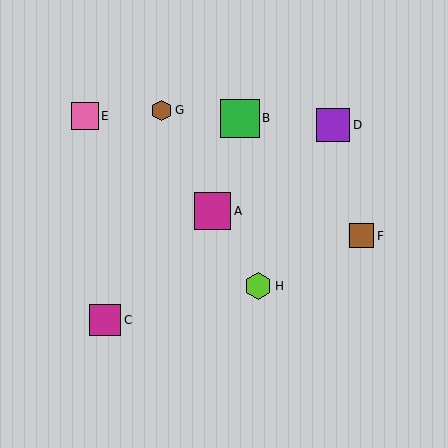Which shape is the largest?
The green square (labeled B) is the largest.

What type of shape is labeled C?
Shape C is a magenta square.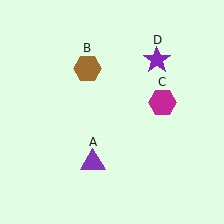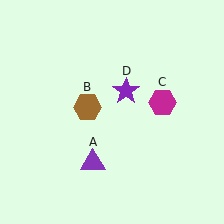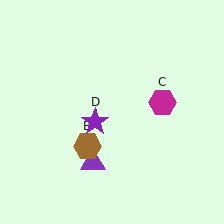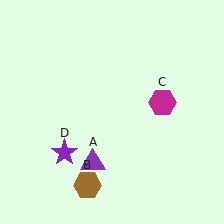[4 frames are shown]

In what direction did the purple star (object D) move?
The purple star (object D) moved down and to the left.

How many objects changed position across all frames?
2 objects changed position: brown hexagon (object B), purple star (object D).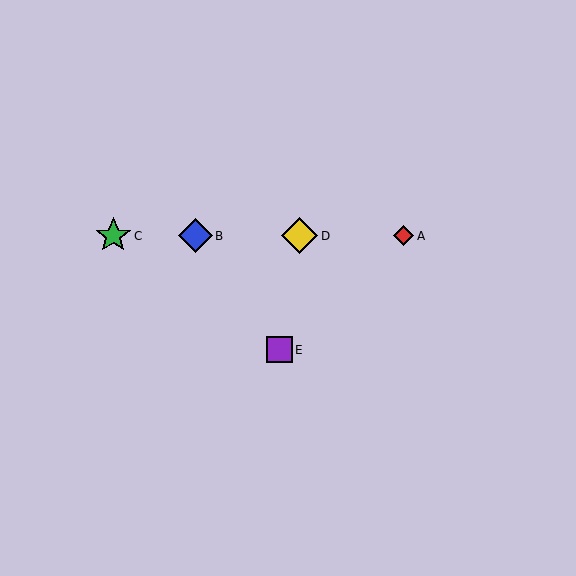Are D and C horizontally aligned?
Yes, both are at y≈236.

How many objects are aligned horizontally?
4 objects (A, B, C, D) are aligned horizontally.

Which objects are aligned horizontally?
Objects A, B, C, D are aligned horizontally.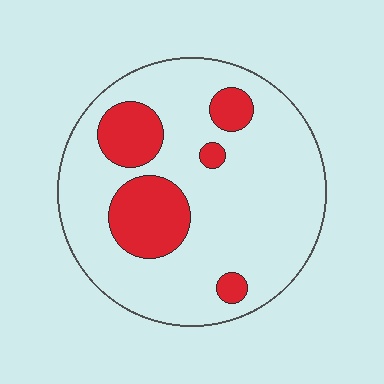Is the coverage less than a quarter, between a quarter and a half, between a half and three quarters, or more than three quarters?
Less than a quarter.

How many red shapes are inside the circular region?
5.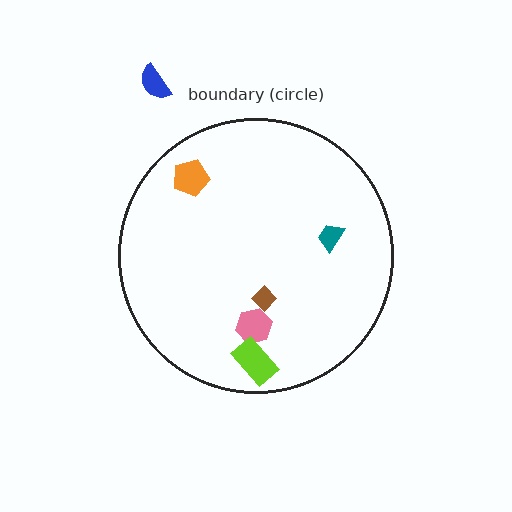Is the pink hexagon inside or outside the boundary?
Inside.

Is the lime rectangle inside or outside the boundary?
Inside.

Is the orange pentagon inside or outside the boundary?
Inside.